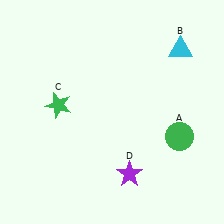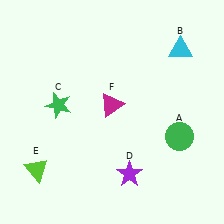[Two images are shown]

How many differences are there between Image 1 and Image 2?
There are 2 differences between the two images.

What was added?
A lime triangle (E), a magenta triangle (F) were added in Image 2.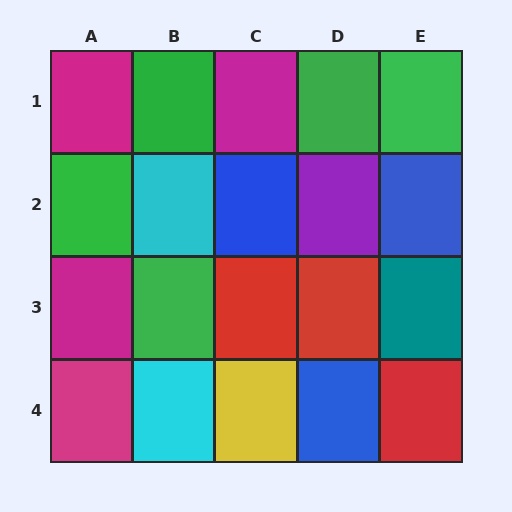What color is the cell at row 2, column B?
Cyan.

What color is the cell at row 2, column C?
Blue.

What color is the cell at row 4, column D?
Blue.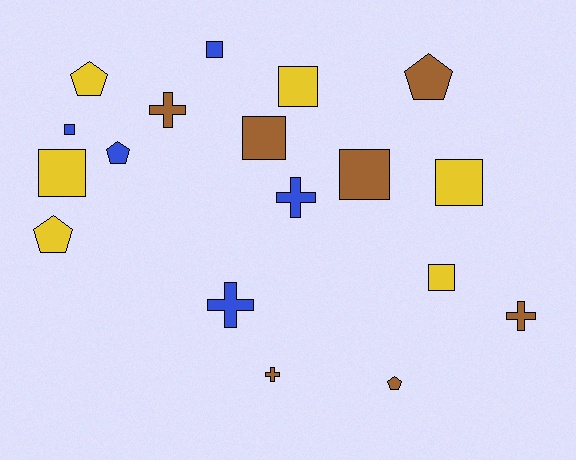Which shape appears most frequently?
Square, with 8 objects.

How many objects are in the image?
There are 18 objects.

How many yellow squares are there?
There are 4 yellow squares.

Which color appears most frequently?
Brown, with 7 objects.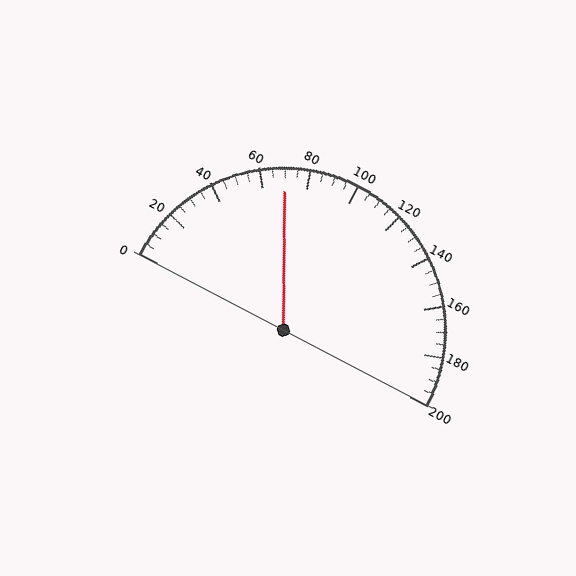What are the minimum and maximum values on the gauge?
The gauge ranges from 0 to 200.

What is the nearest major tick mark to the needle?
The nearest major tick mark is 80.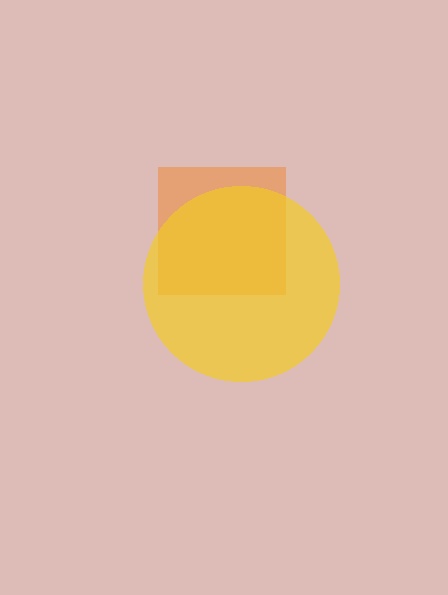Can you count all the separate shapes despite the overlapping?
Yes, there are 2 separate shapes.